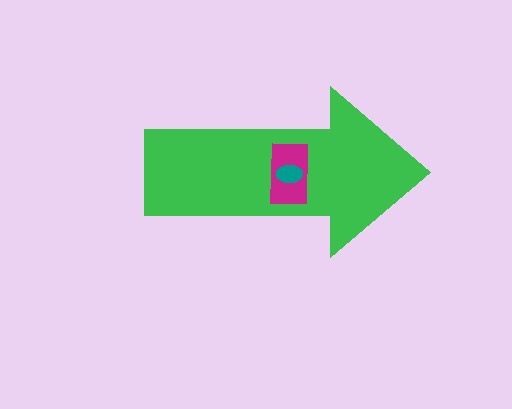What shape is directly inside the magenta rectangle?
The teal ellipse.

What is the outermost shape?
The green arrow.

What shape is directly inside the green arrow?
The magenta rectangle.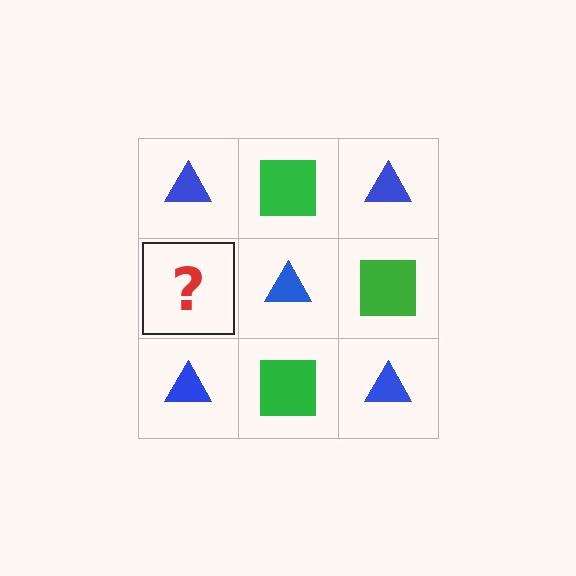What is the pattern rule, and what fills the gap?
The rule is that it alternates blue triangle and green square in a checkerboard pattern. The gap should be filled with a green square.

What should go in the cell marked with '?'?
The missing cell should contain a green square.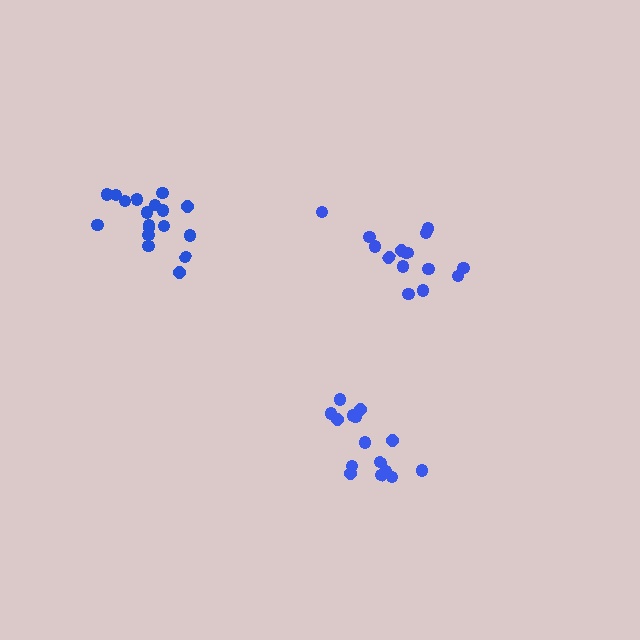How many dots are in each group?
Group 1: 14 dots, Group 2: 18 dots, Group 3: 15 dots (47 total).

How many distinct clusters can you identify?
There are 3 distinct clusters.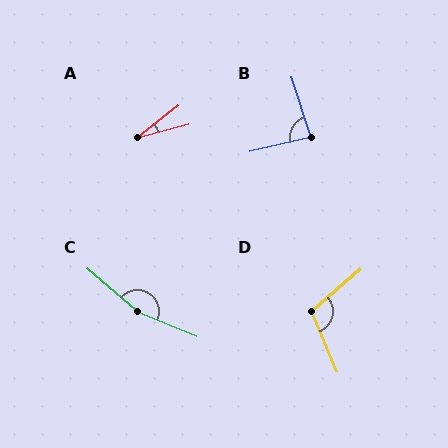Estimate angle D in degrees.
Approximately 108 degrees.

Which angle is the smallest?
A, at approximately 23 degrees.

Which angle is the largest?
C, at approximately 162 degrees.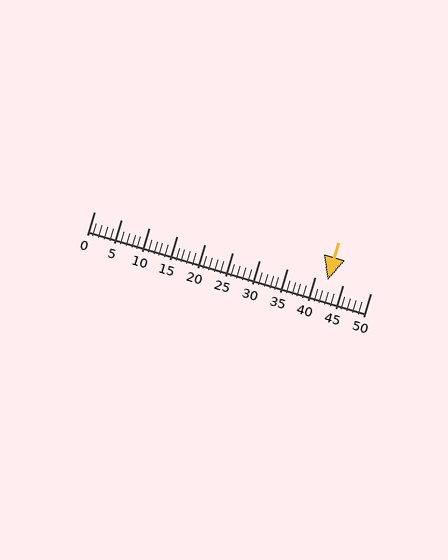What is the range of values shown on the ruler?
The ruler shows values from 0 to 50.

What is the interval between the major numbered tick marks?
The major tick marks are spaced 5 units apart.